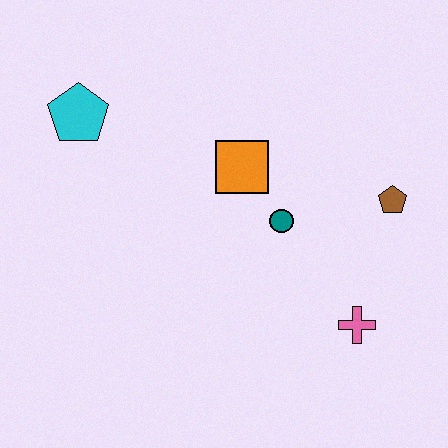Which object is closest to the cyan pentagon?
The orange square is closest to the cyan pentagon.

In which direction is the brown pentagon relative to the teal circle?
The brown pentagon is to the right of the teal circle.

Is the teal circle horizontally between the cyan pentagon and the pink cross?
Yes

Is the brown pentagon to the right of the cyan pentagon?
Yes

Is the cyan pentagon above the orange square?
Yes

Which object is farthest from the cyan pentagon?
The pink cross is farthest from the cyan pentagon.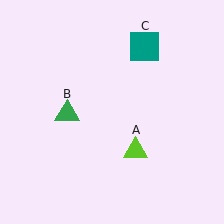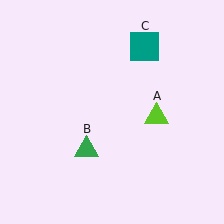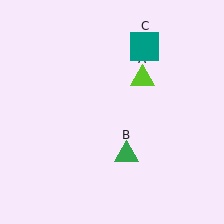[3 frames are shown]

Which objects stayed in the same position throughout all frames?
Teal square (object C) remained stationary.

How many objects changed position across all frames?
2 objects changed position: lime triangle (object A), green triangle (object B).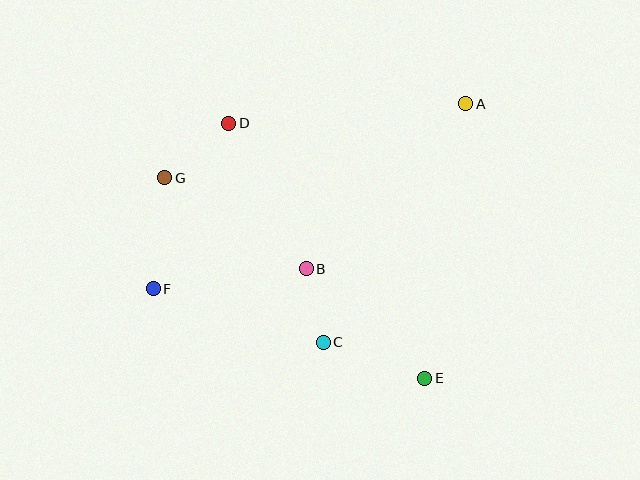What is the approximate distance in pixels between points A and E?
The distance between A and E is approximately 277 pixels.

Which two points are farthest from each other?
Points A and F are farthest from each other.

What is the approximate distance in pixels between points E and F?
The distance between E and F is approximately 286 pixels.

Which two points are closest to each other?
Points B and C are closest to each other.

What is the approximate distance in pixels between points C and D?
The distance between C and D is approximately 238 pixels.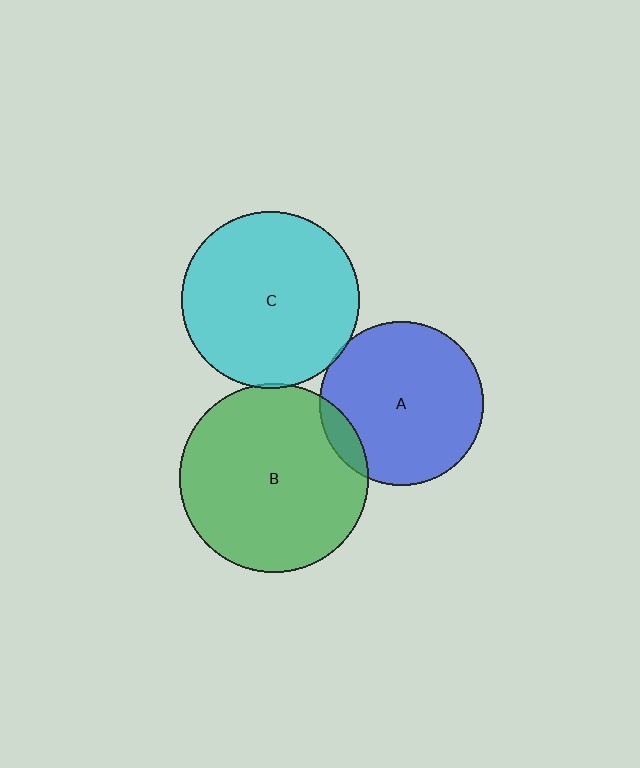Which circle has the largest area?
Circle B (green).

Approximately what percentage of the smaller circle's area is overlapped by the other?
Approximately 5%.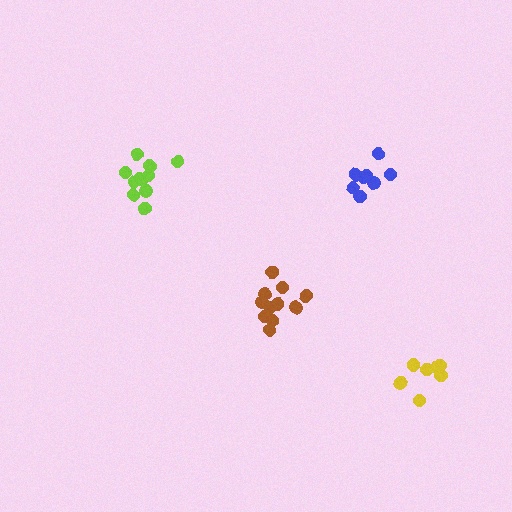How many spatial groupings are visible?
There are 4 spatial groupings.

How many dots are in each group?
Group 1: 8 dots, Group 2: 12 dots, Group 3: 11 dots, Group 4: 8 dots (39 total).